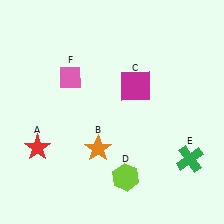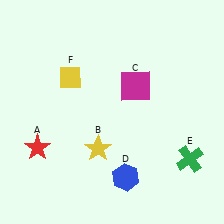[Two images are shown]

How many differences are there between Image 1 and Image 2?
There are 3 differences between the two images.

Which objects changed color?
B changed from orange to yellow. D changed from lime to blue. F changed from pink to yellow.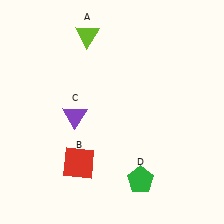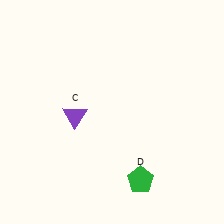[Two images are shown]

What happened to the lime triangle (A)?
The lime triangle (A) was removed in Image 2. It was in the top-left area of Image 1.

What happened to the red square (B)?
The red square (B) was removed in Image 2. It was in the bottom-left area of Image 1.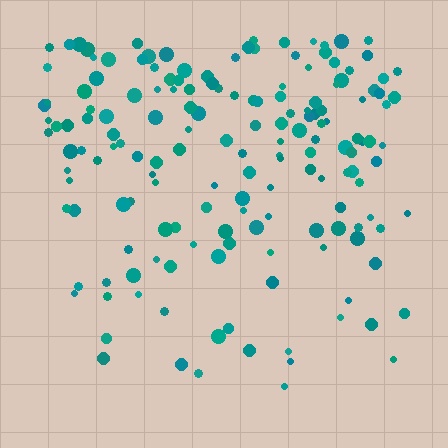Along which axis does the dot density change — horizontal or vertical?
Vertical.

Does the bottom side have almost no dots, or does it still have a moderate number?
Still a moderate number, just noticeably fewer than the top.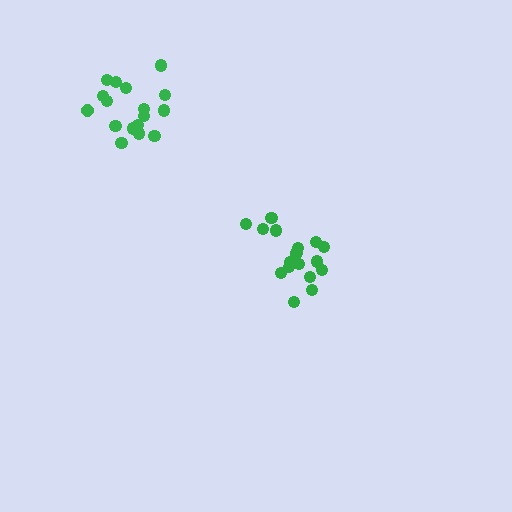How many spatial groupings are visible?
There are 2 spatial groupings.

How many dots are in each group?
Group 1: 17 dots, Group 2: 18 dots (35 total).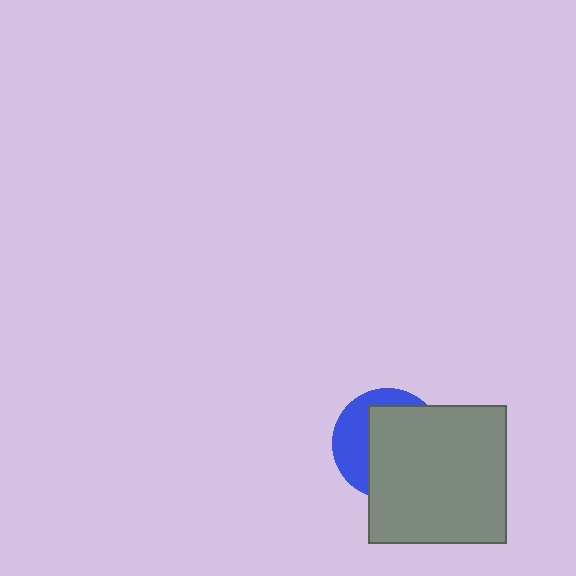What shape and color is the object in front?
The object in front is a gray square.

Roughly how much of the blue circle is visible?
A small part of it is visible (roughly 36%).